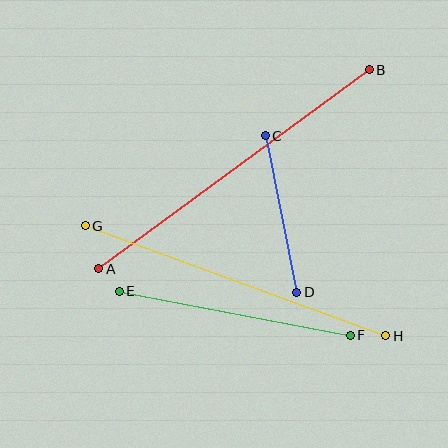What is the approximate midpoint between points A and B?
The midpoint is at approximately (234, 169) pixels.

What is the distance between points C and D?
The distance is approximately 160 pixels.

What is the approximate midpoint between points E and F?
The midpoint is at approximately (235, 313) pixels.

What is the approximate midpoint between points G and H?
The midpoint is at approximately (236, 281) pixels.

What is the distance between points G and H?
The distance is approximately 320 pixels.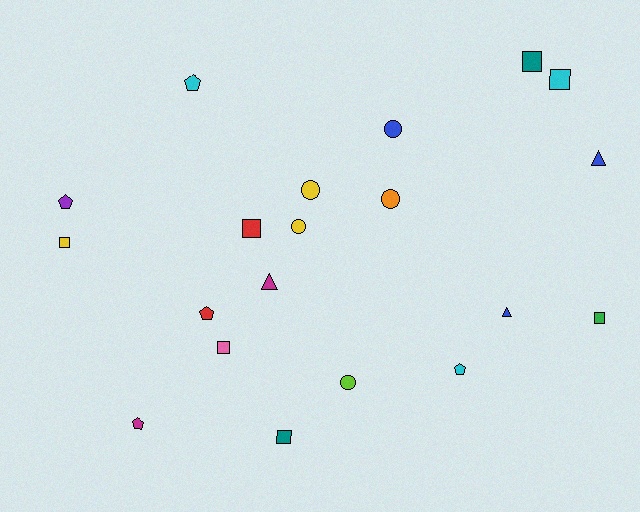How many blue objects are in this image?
There are 3 blue objects.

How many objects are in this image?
There are 20 objects.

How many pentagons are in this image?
There are 5 pentagons.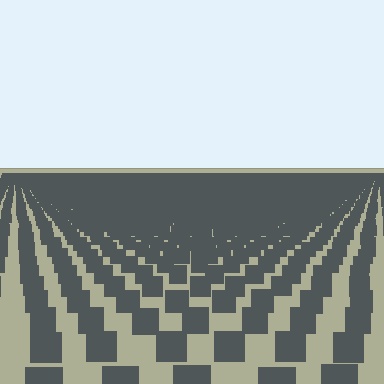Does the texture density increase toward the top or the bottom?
Density increases toward the top.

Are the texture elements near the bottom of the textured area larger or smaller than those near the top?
Larger. Near the bottom, elements are closer to the viewer and appear at a bigger on-screen size.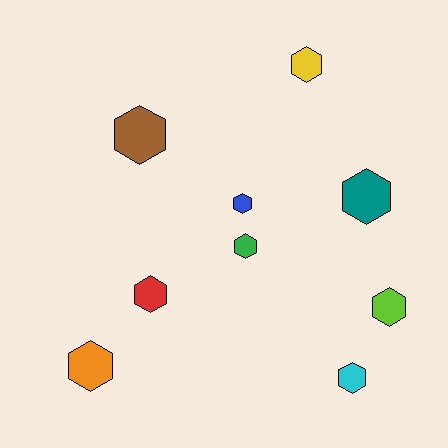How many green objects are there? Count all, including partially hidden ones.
There is 1 green object.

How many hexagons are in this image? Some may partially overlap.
There are 9 hexagons.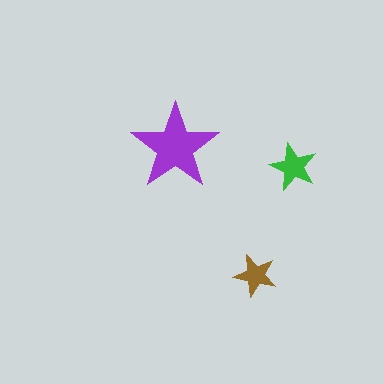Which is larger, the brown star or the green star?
The green one.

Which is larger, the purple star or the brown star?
The purple one.